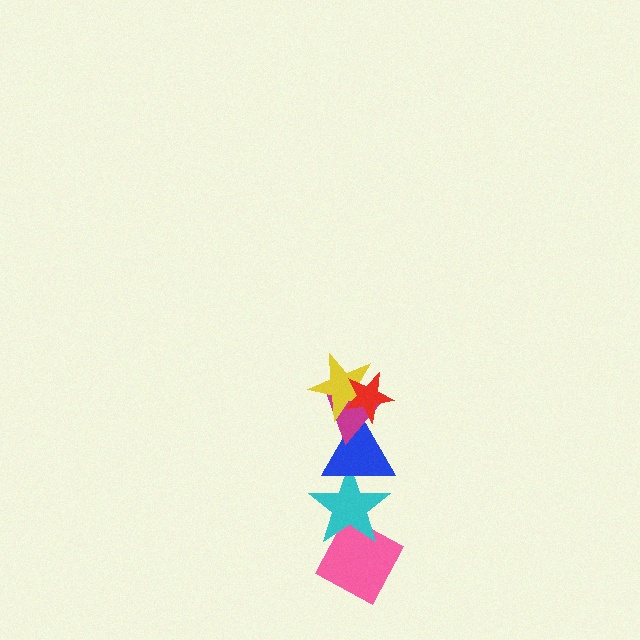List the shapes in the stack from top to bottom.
From top to bottom: the red star, the yellow star, the magenta triangle, the blue triangle, the cyan star, the pink diamond.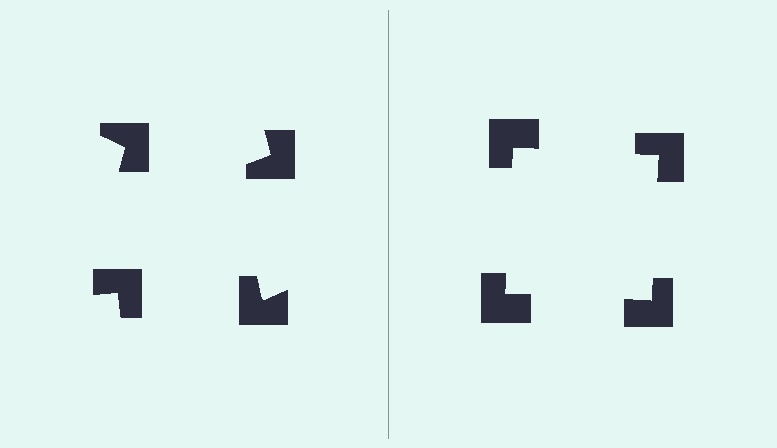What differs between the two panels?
The notched squares are positioned identically on both sides; only the wedge orientations differ. On the right they align to a square; on the left they are misaligned.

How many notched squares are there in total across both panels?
8 — 4 on each side.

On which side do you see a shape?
An illusory square appears on the right side. On the left side the wedge cuts are rotated, so no coherent shape forms.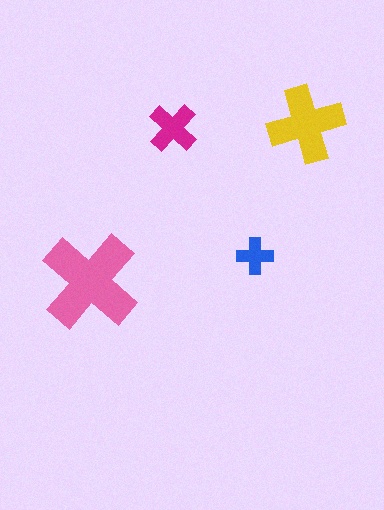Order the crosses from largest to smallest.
the pink one, the yellow one, the magenta one, the blue one.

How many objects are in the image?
There are 4 objects in the image.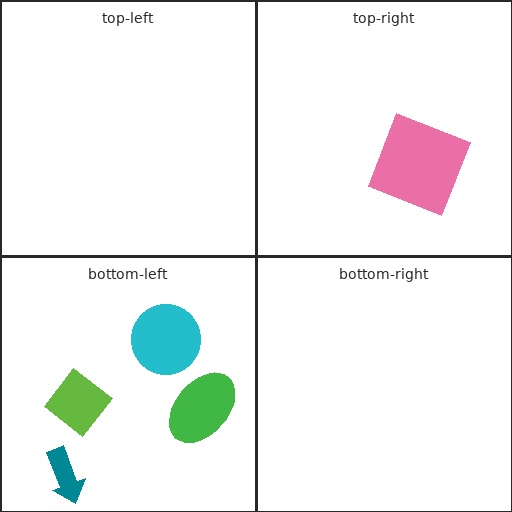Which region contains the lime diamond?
The bottom-left region.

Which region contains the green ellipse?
The bottom-left region.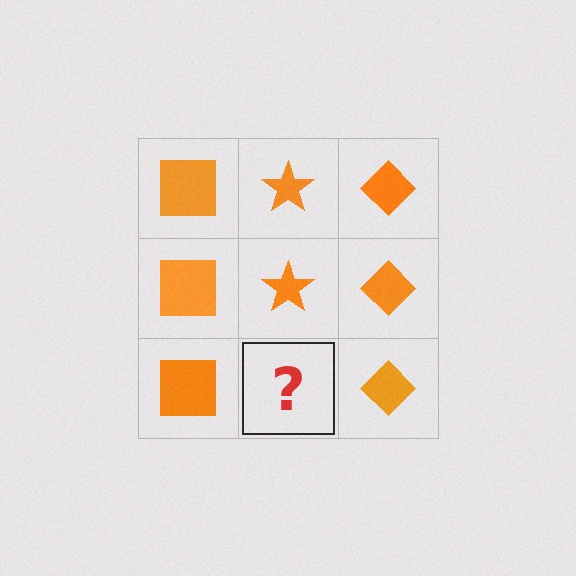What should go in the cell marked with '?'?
The missing cell should contain an orange star.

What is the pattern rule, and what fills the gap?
The rule is that each column has a consistent shape. The gap should be filled with an orange star.